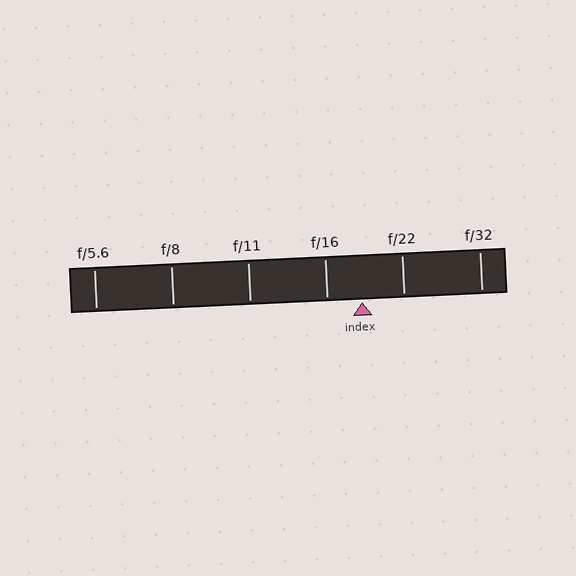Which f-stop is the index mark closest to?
The index mark is closest to f/16.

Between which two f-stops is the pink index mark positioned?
The index mark is between f/16 and f/22.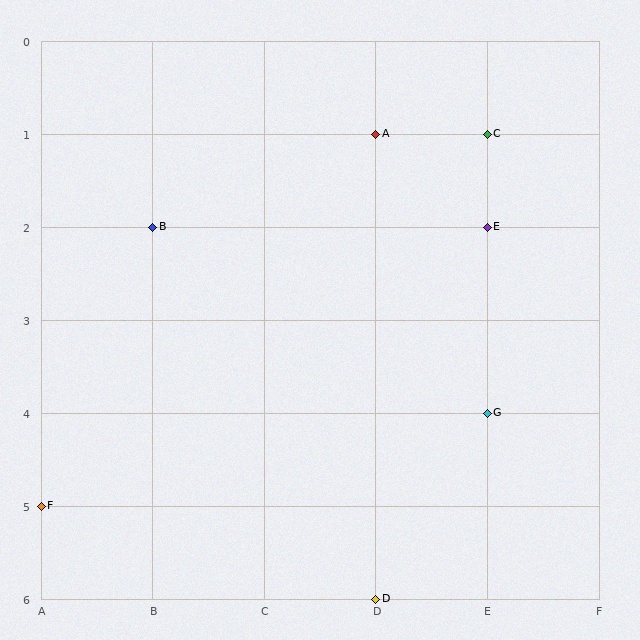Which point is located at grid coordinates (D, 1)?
Point A is at (D, 1).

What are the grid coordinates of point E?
Point E is at grid coordinates (E, 2).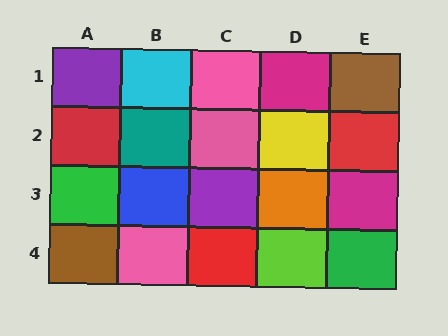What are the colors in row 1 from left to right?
Purple, cyan, pink, magenta, brown.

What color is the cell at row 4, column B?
Pink.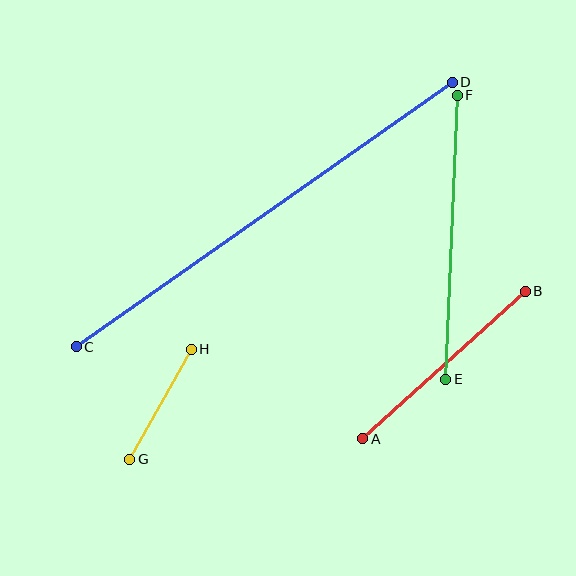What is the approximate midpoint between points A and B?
The midpoint is at approximately (444, 365) pixels.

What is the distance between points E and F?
The distance is approximately 284 pixels.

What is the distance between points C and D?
The distance is approximately 460 pixels.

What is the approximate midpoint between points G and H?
The midpoint is at approximately (161, 404) pixels.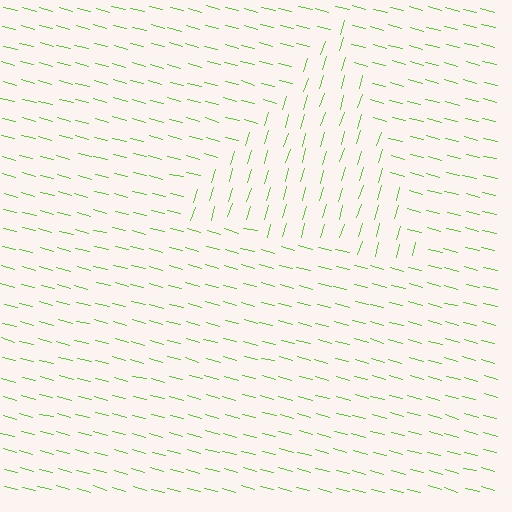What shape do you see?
I see a triangle.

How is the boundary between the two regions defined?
The boundary is defined purely by a change in line orientation (approximately 88 degrees difference). All lines are the same color and thickness.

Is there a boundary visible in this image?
Yes, there is a texture boundary formed by a change in line orientation.